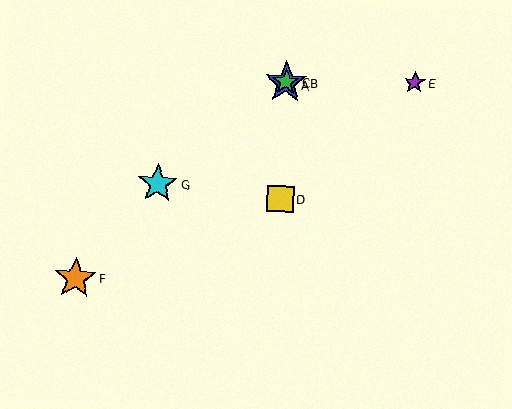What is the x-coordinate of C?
Object C is at x≈286.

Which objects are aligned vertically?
Objects A, B, C, D are aligned vertically.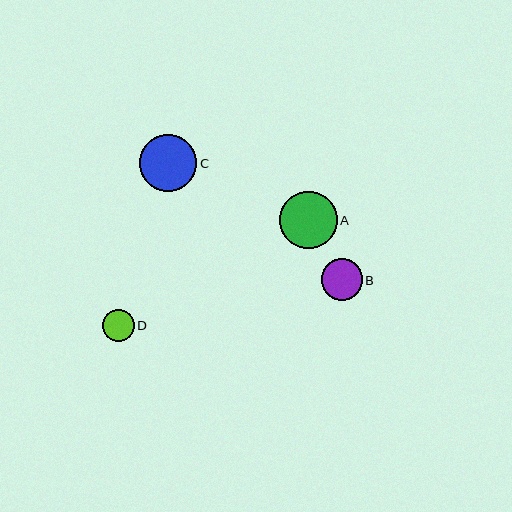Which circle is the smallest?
Circle D is the smallest with a size of approximately 32 pixels.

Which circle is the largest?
Circle A is the largest with a size of approximately 58 pixels.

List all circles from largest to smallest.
From largest to smallest: A, C, B, D.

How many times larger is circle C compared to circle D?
Circle C is approximately 1.8 times the size of circle D.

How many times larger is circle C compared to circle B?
Circle C is approximately 1.4 times the size of circle B.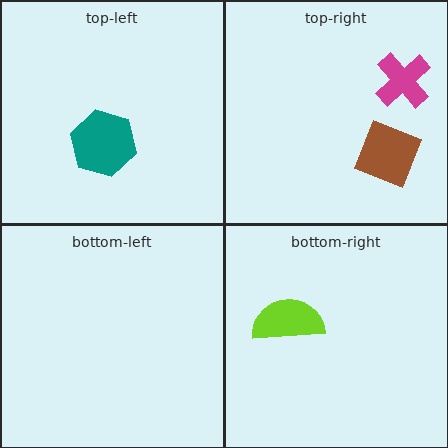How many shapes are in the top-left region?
1.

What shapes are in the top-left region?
The teal hexagon.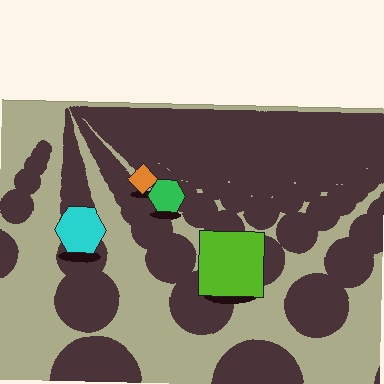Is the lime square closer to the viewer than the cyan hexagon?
Yes. The lime square is closer — you can tell from the texture gradient: the ground texture is coarser near it.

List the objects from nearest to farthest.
From nearest to farthest: the lime square, the cyan hexagon, the green hexagon, the orange diamond.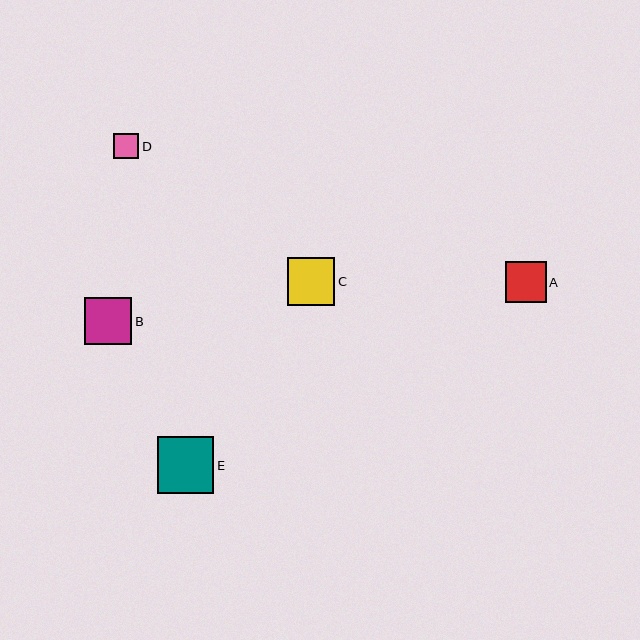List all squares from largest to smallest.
From largest to smallest: E, B, C, A, D.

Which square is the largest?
Square E is the largest with a size of approximately 57 pixels.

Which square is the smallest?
Square D is the smallest with a size of approximately 25 pixels.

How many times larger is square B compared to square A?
Square B is approximately 1.2 times the size of square A.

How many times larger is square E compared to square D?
Square E is approximately 2.3 times the size of square D.